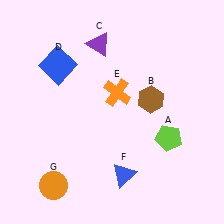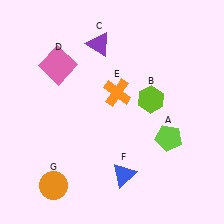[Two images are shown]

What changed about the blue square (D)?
In Image 1, D is blue. In Image 2, it changed to pink.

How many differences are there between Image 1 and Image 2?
There are 2 differences between the two images.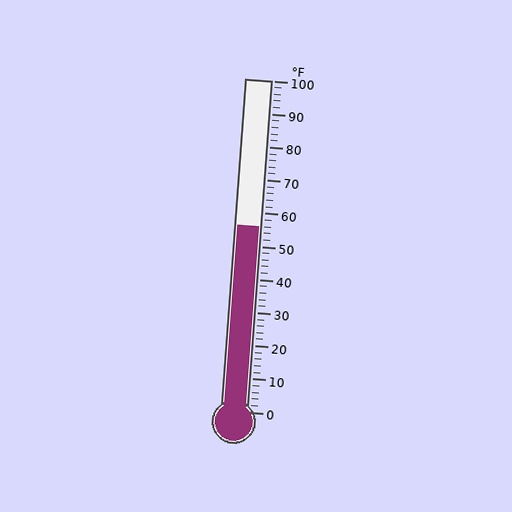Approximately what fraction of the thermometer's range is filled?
The thermometer is filled to approximately 55% of its range.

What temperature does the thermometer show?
The thermometer shows approximately 56°F.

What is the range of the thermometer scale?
The thermometer scale ranges from 0°F to 100°F.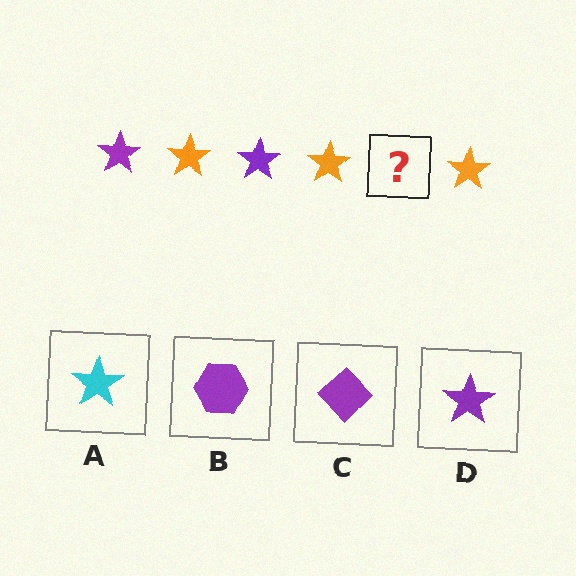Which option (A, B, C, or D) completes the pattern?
D.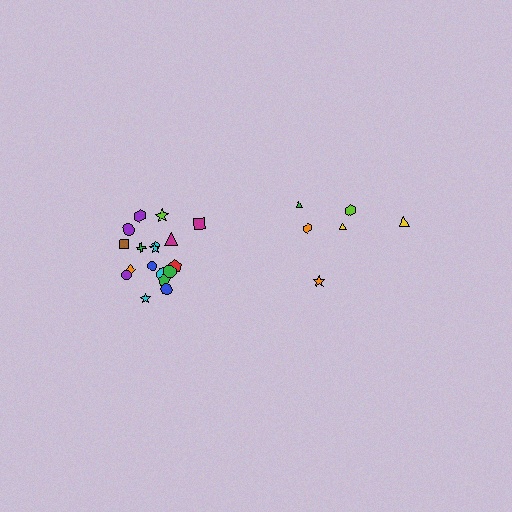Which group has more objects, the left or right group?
The left group.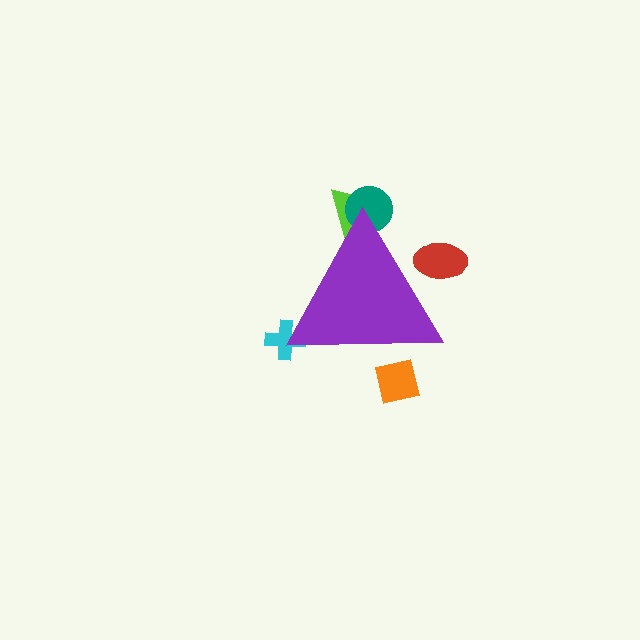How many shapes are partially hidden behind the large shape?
5 shapes are partially hidden.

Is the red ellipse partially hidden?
Yes, the red ellipse is partially hidden behind the purple triangle.